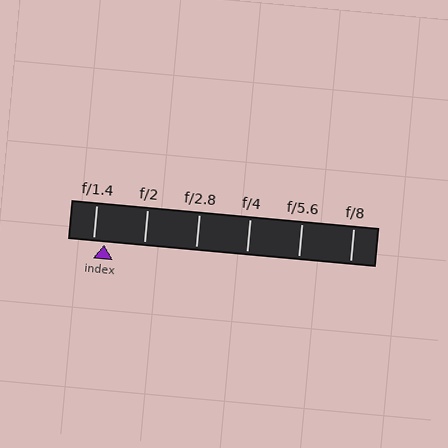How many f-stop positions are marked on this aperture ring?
There are 6 f-stop positions marked.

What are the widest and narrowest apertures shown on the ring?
The widest aperture shown is f/1.4 and the narrowest is f/8.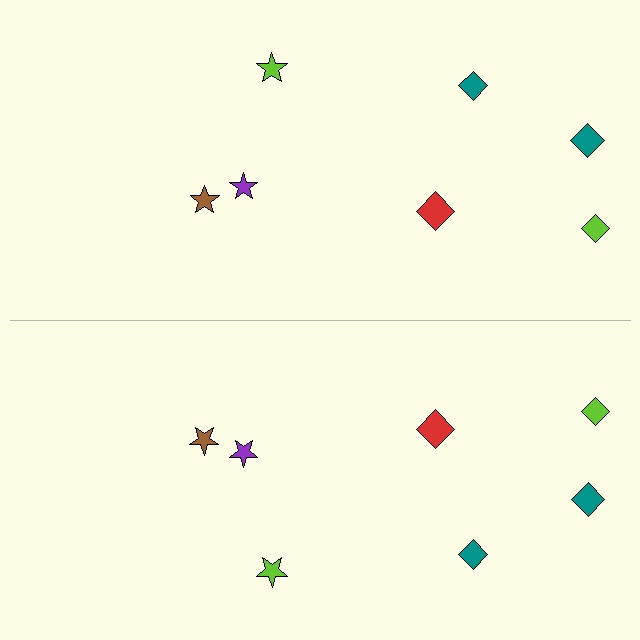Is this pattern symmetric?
Yes, this pattern has bilateral (reflection) symmetry.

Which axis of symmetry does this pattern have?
The pattern has a horizontal axis of symmetry running through the center of the image.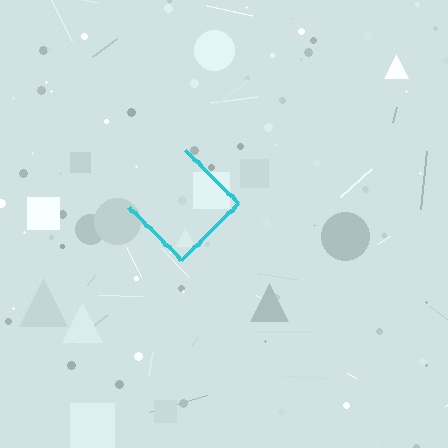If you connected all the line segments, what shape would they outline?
They would outline a diamond.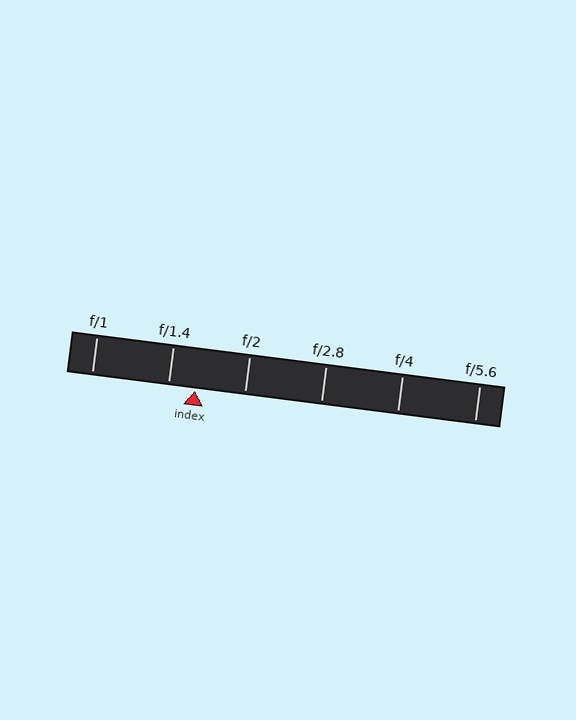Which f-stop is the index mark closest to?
The index mark is closest to f/1.4.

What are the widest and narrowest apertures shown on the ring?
The widest aperture shown is f/1 and the narrowest is f/5.6.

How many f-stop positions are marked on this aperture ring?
There are 6 f-stop positions marked.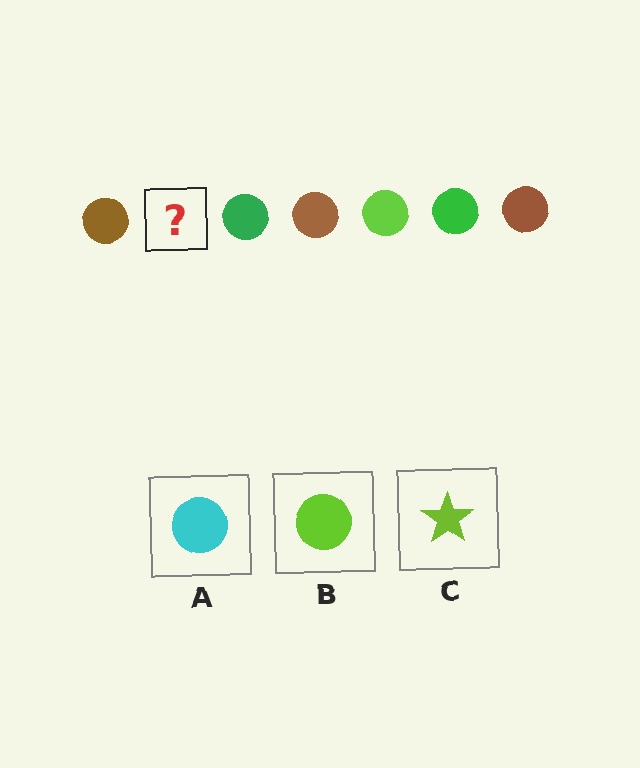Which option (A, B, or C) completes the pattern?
B.